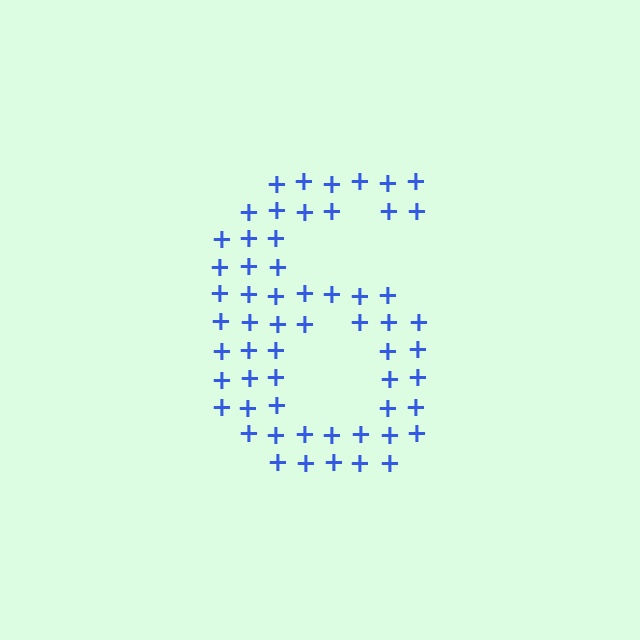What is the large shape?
The large shape is the digit 6.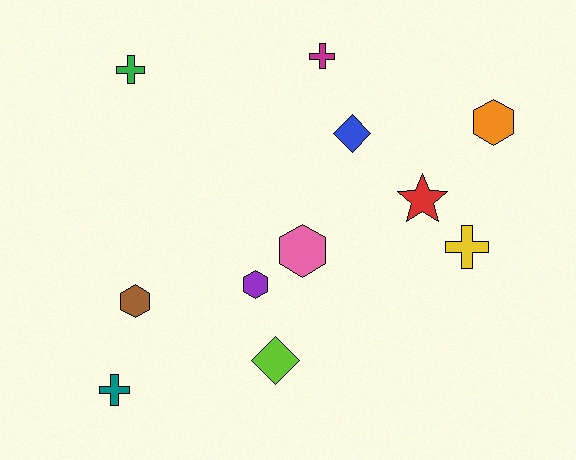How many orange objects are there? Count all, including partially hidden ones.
There is 1 orange object.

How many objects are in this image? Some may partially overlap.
There are 11 objects.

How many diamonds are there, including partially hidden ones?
There are 2 diamonds.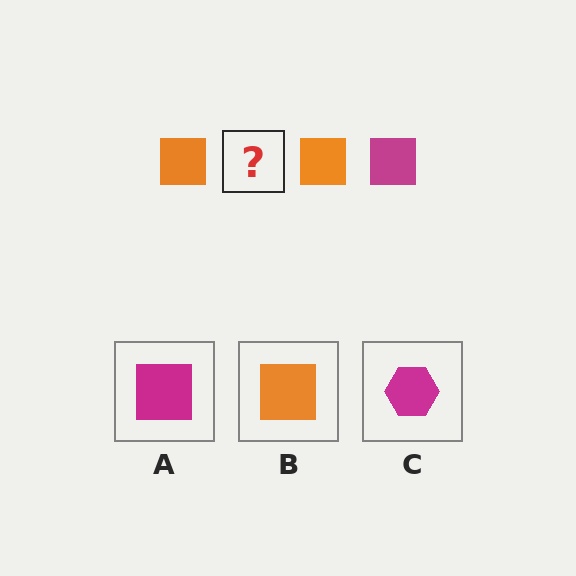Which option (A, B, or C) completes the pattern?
A.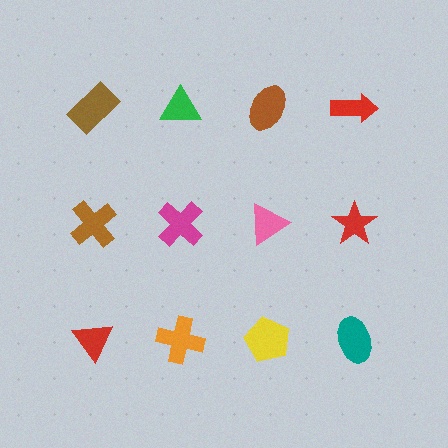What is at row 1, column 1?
A brown rectangle.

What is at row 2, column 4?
A red star.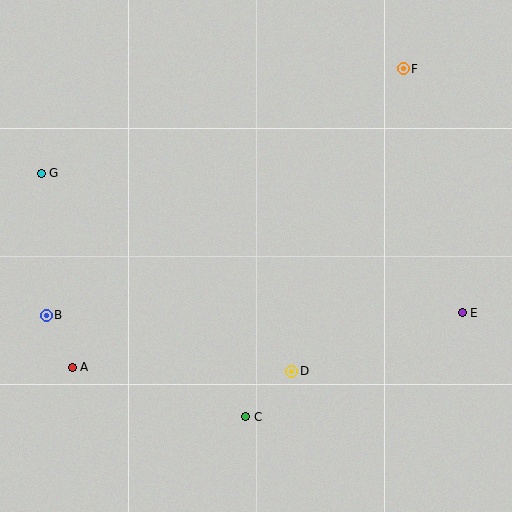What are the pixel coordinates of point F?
Point F is at (403, 69).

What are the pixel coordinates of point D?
Point D is at (292, 371).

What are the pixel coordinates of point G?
Point G is at (41, 173).